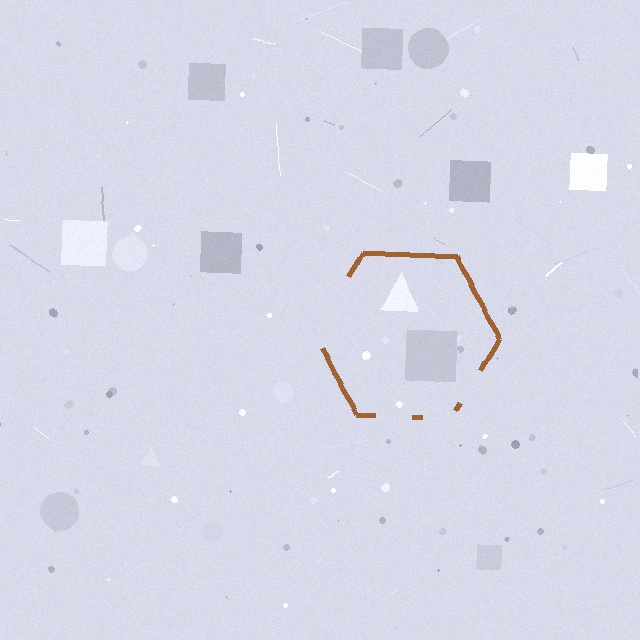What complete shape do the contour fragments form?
The contour fragments form a hexagon.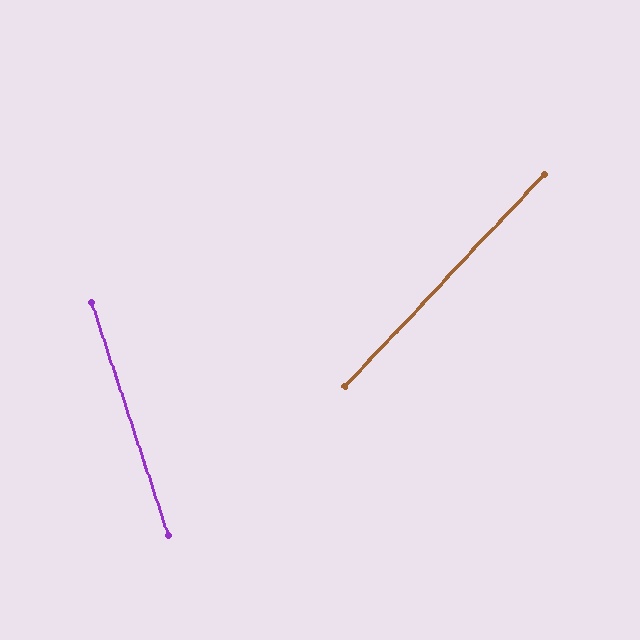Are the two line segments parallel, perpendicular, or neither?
Neither parallel nor perpendicular — they differ by about 61°.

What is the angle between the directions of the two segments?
Approximately 61 degrees.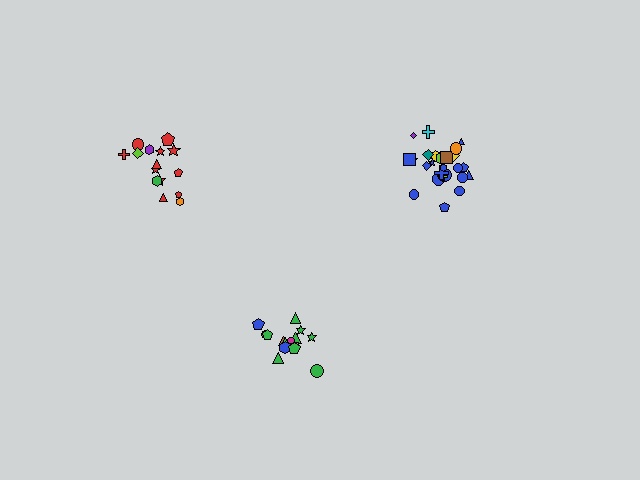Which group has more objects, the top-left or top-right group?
The top-right group.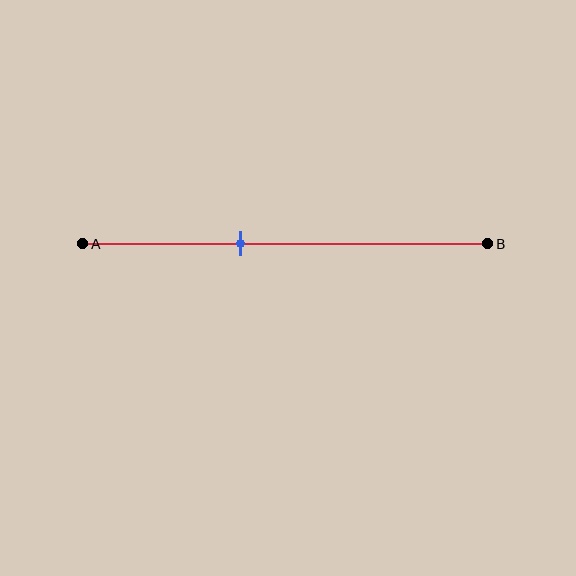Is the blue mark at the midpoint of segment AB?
No, the mark is at about 40% from A, not at the 50% midpoint.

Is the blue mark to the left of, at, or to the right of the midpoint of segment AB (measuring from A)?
The blue mark is to the left of the midpoint of segment AB.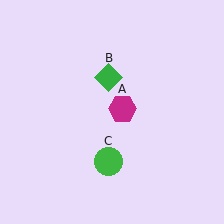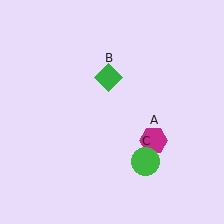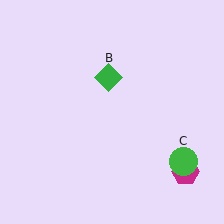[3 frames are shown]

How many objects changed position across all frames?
2 objects changed position: magenta hexagon (object A), green circle (object C).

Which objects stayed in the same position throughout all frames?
Green diamond (object B) remained stationary.